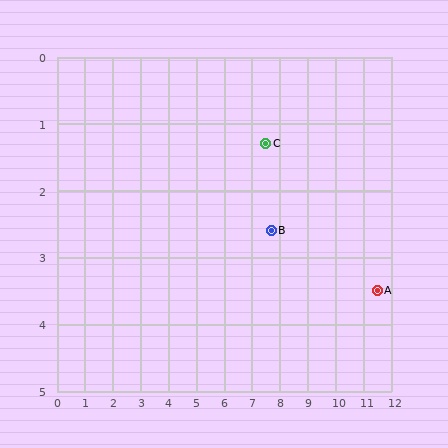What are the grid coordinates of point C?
Point C is at approximately (7.5, 1.3).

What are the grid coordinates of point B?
Point B is at approximately (7.7, 2.6).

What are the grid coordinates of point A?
Point A is at approximately (11.5, 3.5).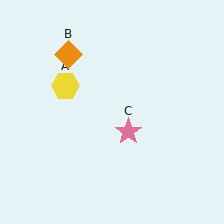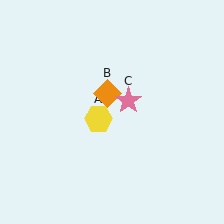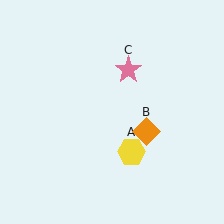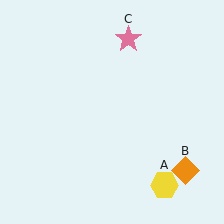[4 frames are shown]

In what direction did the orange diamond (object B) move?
The orange diamond (object B) moved down and to the right.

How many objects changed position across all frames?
3 objects changed position: yellow hexagon (object A), orange diamond (object B), pink star (object C).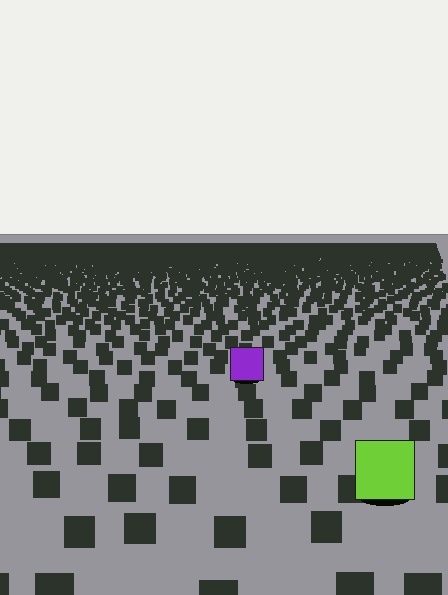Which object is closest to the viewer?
The lime square is closest. The texture marks near it are larger and more spread out.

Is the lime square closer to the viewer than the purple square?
Yes. The lime square is closer — you can tell from the texture gradient: the ground texture is coarser near it.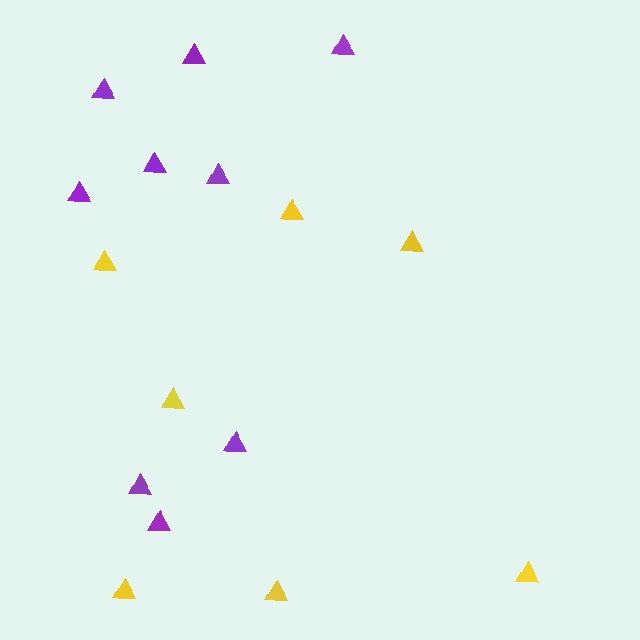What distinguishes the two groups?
There are 2 groups: one group of purple triangles (9) and one group of yellow triangles (7).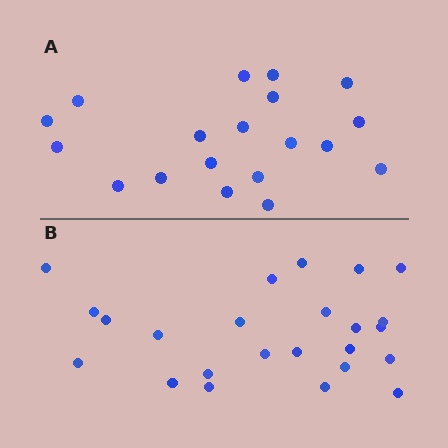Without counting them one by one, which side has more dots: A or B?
Region B (the bottom region) has more dots.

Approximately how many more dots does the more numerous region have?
Region B has about 5 more dots than region A.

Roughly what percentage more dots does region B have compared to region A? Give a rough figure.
About 25% more.